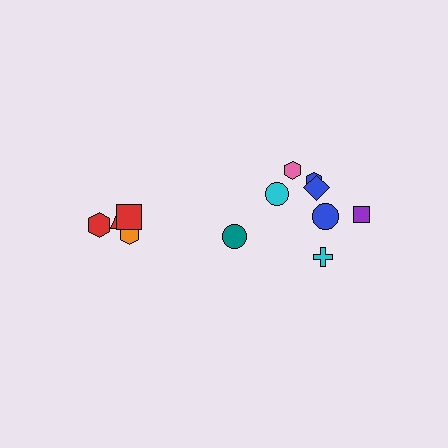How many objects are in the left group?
There are 4 objects.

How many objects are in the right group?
There are 8 objects.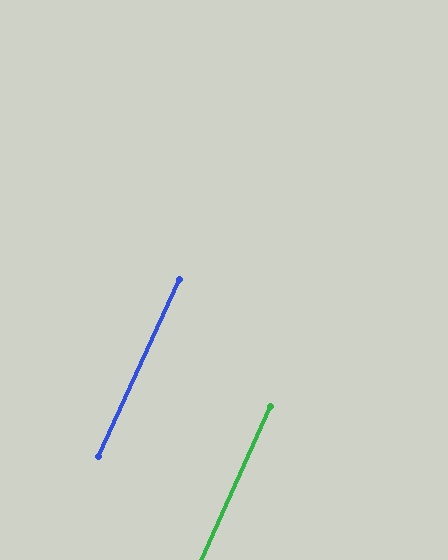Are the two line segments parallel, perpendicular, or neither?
Parallel — their directions differ by only 0.4°.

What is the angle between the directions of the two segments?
Approximately 0 degrees.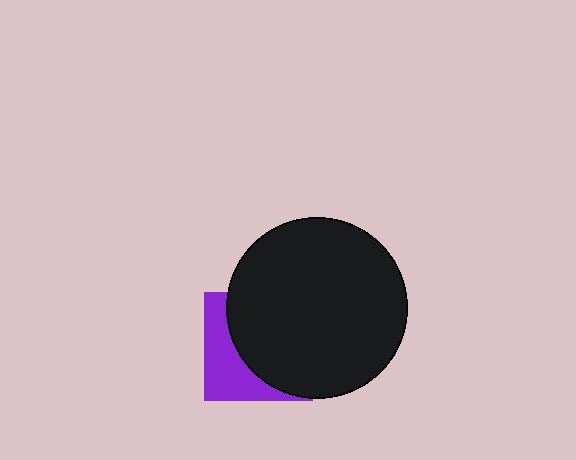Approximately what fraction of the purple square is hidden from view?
Roughly 63% of the purple square is hidden behind the black circle.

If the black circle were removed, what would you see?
You would see the complete purple square.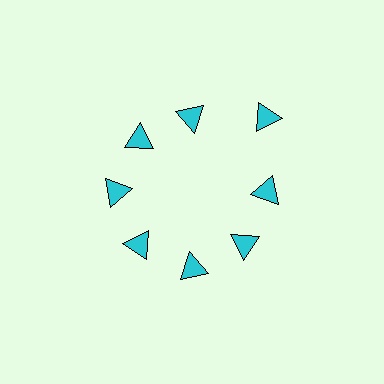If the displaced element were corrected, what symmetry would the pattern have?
It would have 8-fold rotational symmetry — the pattern would map onto itself every 45 degrees.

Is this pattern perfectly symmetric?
No. The 8 cyan triangles are arranged in a ring, but one element near the 2 o'clock position is pushed outward from the center, breaking the 8-fold rotational symmetry.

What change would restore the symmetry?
The symmetry would be restored by moving it inward, back onto the ring so that all 8 triangles sit at equal angles and equal distance from the center.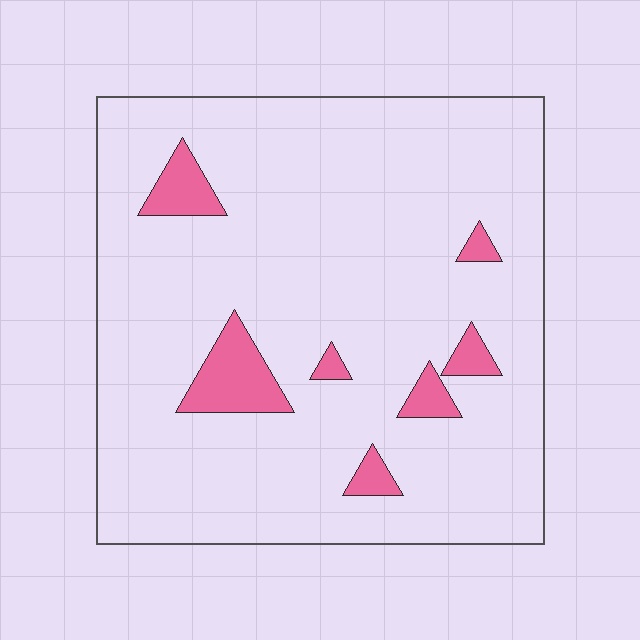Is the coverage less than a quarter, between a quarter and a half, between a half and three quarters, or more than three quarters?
Less than a quarter.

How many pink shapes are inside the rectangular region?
7.